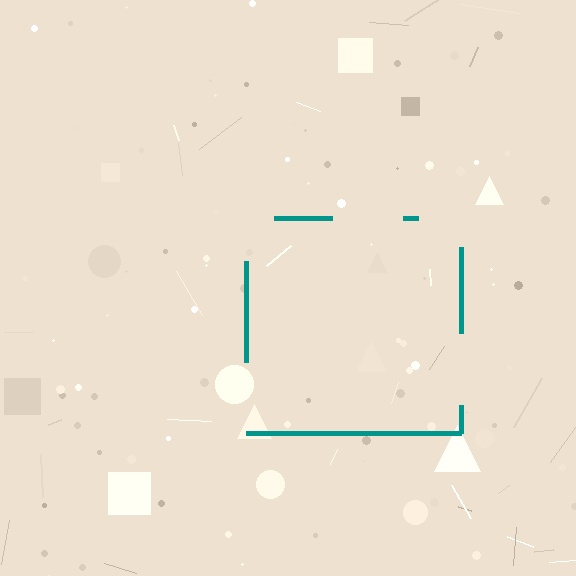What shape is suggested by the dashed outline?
The dashed outline suggests a square.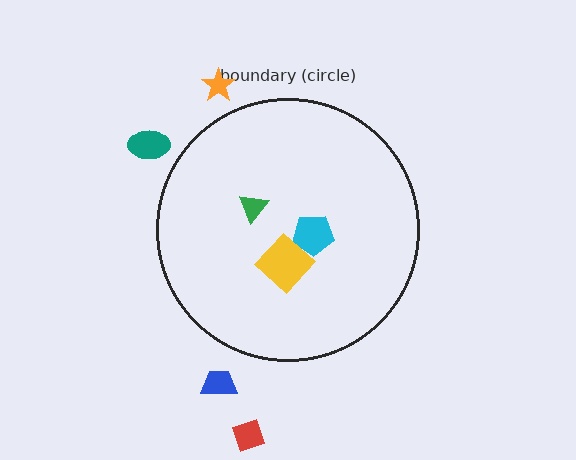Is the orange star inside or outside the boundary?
Outside.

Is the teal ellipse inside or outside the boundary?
Outside.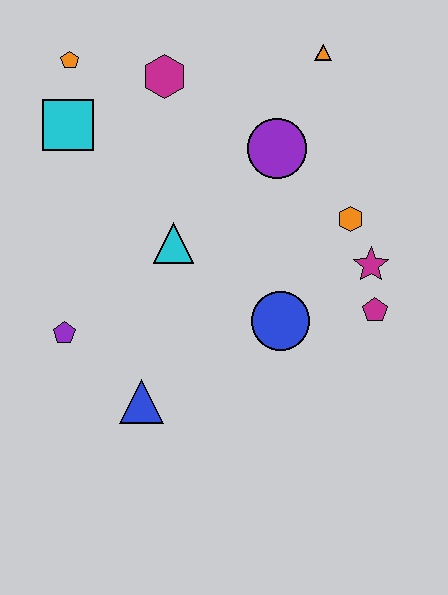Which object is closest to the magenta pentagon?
The magenta star is closest to the magenta pentagon.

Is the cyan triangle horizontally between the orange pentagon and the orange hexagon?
Yes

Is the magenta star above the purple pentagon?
Yes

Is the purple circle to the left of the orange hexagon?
Yes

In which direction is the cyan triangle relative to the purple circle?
The cyan triangle is to the left of the purple circle.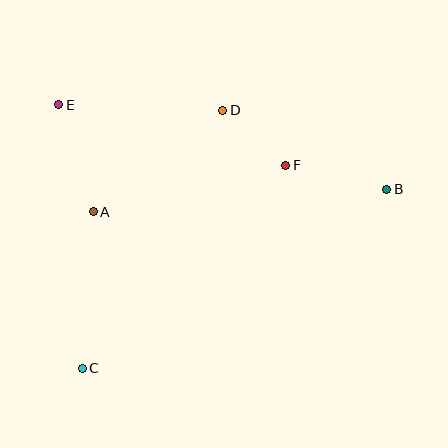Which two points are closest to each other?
Points D and F are closest to each other.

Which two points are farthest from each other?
Points B and C are farthest from each other.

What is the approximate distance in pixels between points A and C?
The distance between A and C is approximately 157 pixels.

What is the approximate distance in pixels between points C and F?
The distance between C and F is approximately 287 pixels.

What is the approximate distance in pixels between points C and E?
The distance between C and E is approximately 265 pixels.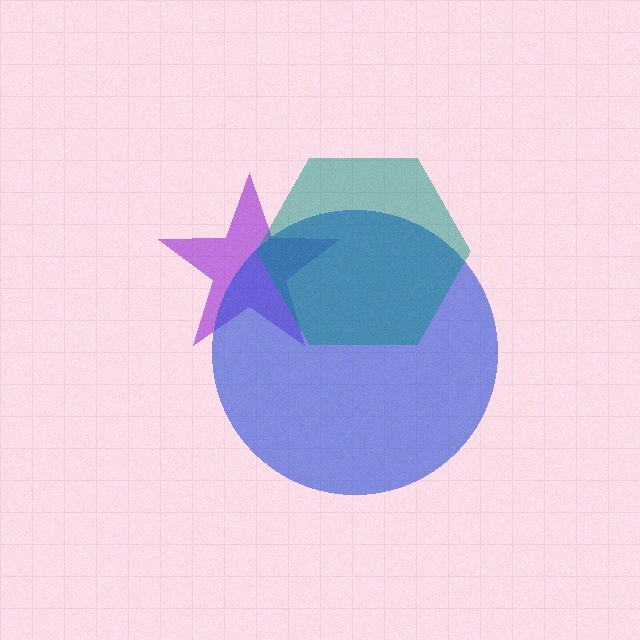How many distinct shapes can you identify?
There are 3 distinct shapes: a purple star, a blue circle, a teal hexagon.